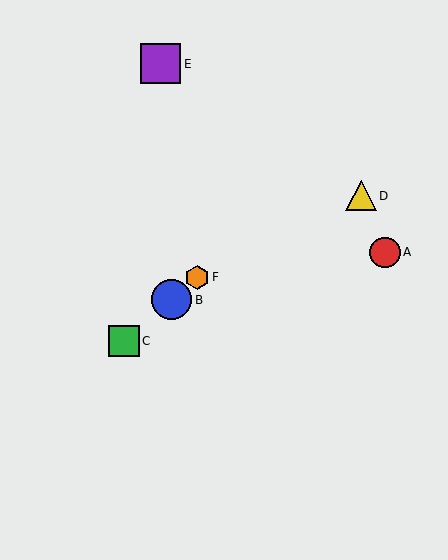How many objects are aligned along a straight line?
3 objects (B, C, F) are aligned along a straight line.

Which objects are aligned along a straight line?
Objects B, C, F are aligned along a straight line.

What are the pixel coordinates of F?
Object F is at (197, 277).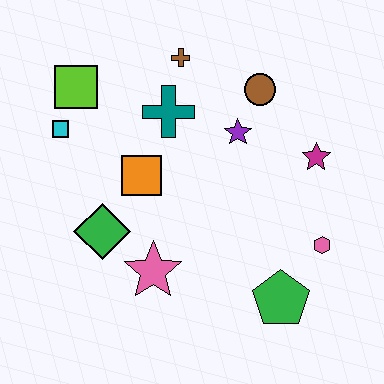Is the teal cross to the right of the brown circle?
No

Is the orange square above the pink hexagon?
Yes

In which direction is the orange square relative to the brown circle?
The orange square is to the left of the brown circle.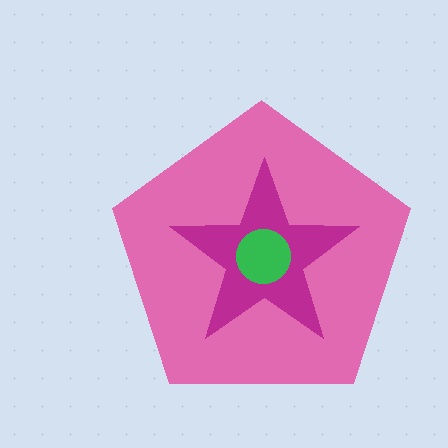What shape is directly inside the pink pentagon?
The magenta star.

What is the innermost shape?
The green circle.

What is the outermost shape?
The pink pentagon.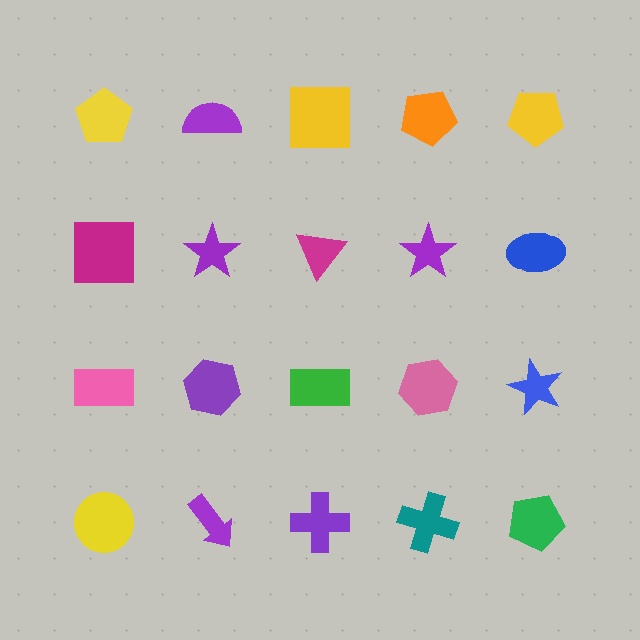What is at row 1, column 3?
A yellow square.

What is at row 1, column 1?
A yellow pentagon.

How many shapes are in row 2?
5 shapes.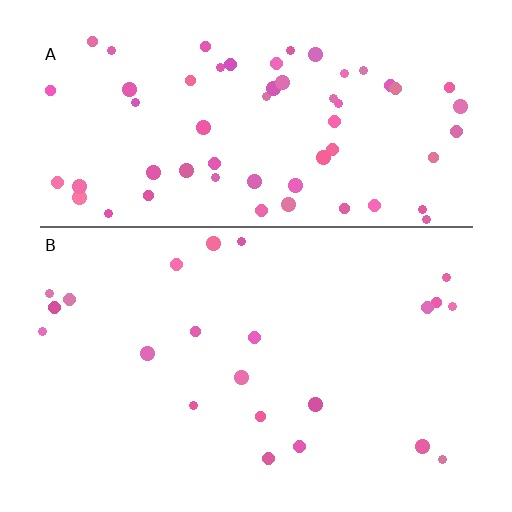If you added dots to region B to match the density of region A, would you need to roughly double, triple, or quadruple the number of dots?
Approximately triple.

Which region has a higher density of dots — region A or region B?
A (the top).